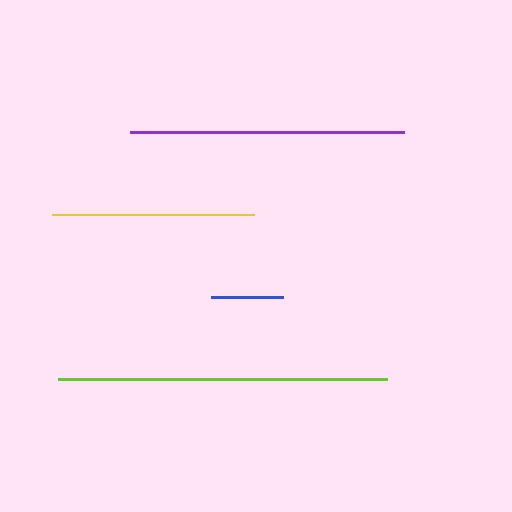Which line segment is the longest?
The lime line is the longest at approximately 329 pixels.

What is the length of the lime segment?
The lime segment is approximately 329 pixels long.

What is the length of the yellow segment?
The yellow segment is approximately 202 pixels long.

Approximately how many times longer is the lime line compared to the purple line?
The lime line is approximately 1.2 times the length of the purple line.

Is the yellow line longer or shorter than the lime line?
The lime line is longer than the yellow line.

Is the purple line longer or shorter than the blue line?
The purple line is longer than the blue line.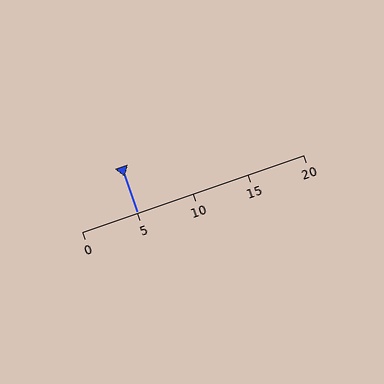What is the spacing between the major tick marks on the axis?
The major ticks are spaced 5 apart.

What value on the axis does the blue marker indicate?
The marker indicates approximately 5.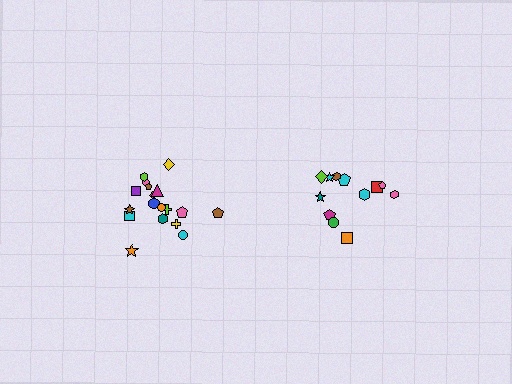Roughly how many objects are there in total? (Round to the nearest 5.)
Roughly 30 objects in total.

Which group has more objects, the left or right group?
The left group.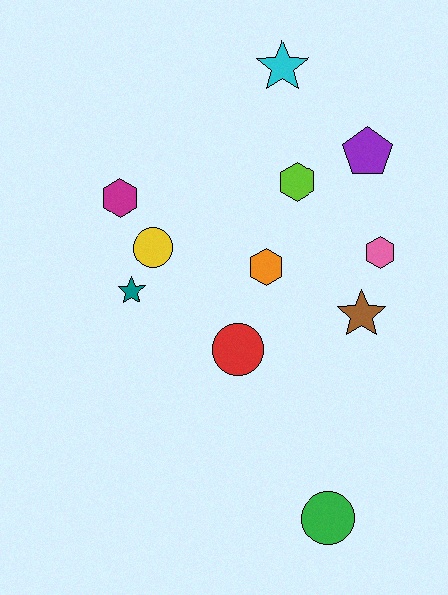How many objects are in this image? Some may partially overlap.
There are 11 objects.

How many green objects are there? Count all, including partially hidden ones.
There is 1 green object.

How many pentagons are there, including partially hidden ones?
There is 1 pentagon.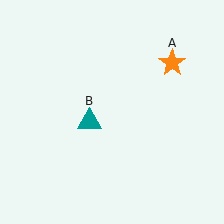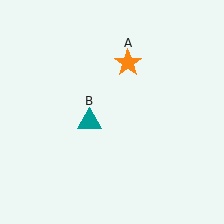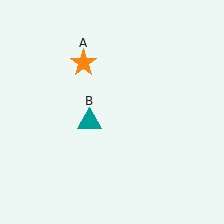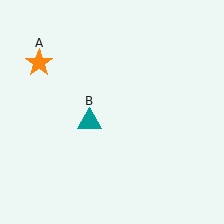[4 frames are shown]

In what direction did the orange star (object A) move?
The orange star (object A) moved left.